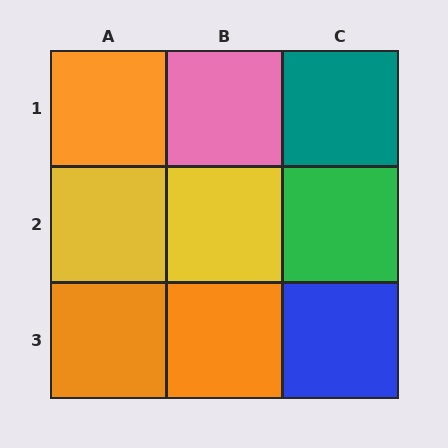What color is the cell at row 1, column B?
Pink.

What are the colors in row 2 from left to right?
Yellow, yellow, green.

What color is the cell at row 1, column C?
Teal.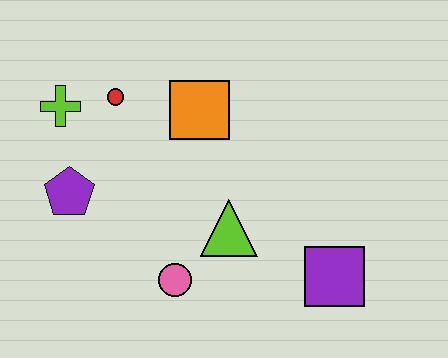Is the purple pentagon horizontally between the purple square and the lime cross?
Yes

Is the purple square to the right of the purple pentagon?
Yes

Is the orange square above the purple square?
Yes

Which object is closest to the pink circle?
The lime triangle is closest to the pink circle.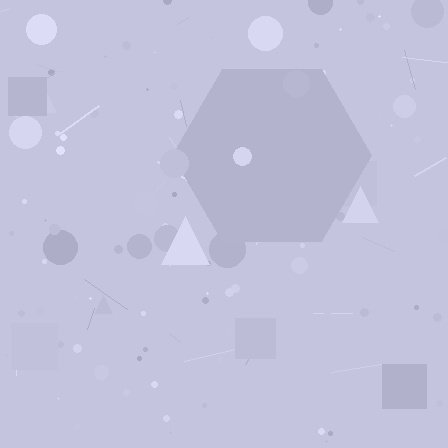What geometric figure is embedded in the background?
A hexagon is embedded in the background.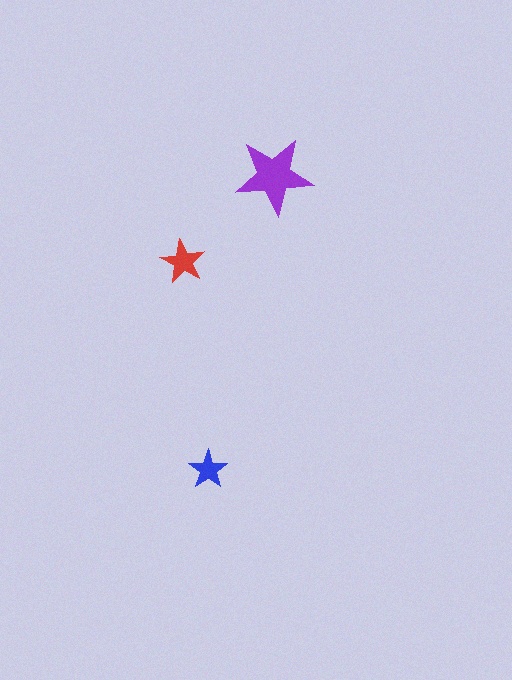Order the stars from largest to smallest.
the purple one, the red one, the blue one.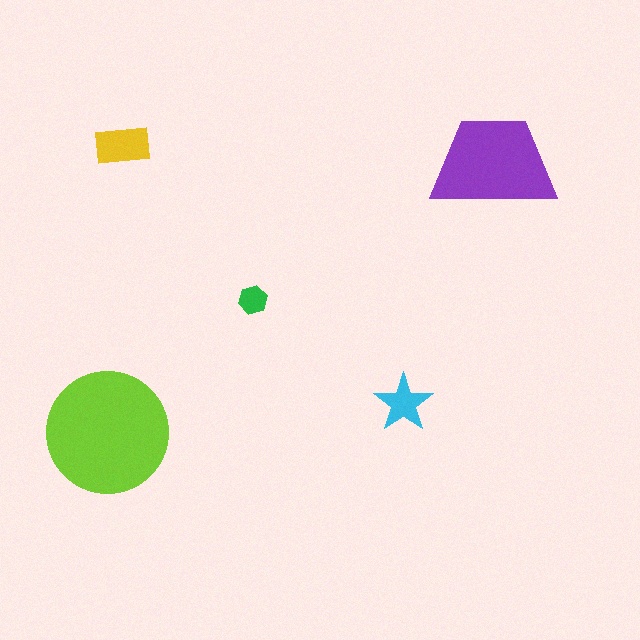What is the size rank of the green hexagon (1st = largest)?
5th.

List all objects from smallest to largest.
The green hexagon, the cyan star, the yellow rectangle, the purple trapezoid, the lime circle.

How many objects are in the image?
There are 5 objects in the image.